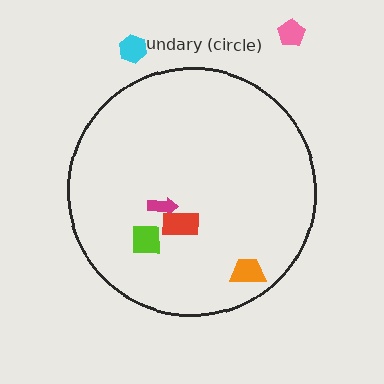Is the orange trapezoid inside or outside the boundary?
Inside.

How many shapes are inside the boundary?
4 inside, 2 outside.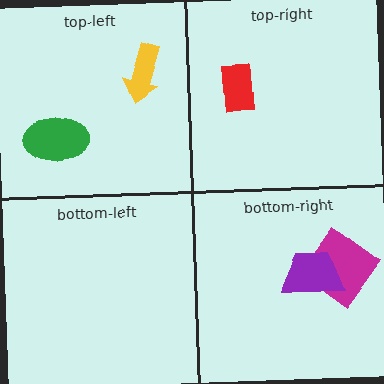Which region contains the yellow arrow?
The top-left region.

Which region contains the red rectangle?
The top-right region.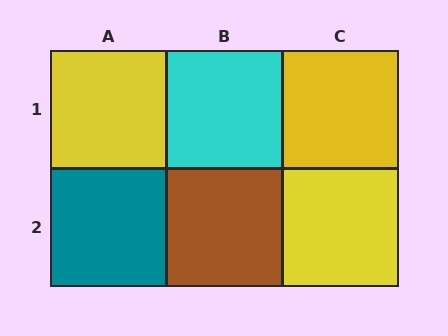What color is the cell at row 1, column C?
Yellow.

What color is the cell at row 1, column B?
Cyan.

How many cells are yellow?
3 cells are yellow.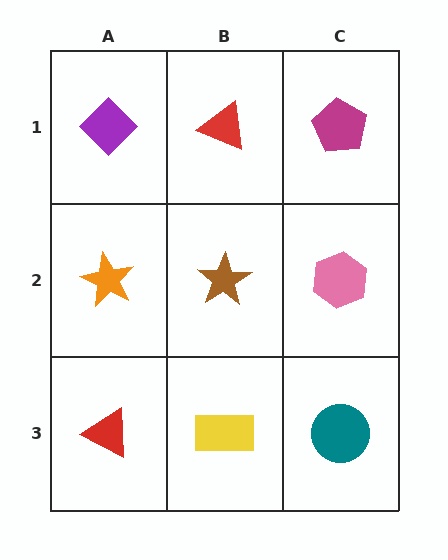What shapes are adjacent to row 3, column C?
A pink hexagon (row 2, column C), a yellow rectangle (row 3, column B).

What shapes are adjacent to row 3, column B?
A brown star (row 2, column B), a red triangle (row 3, column A), a teal circle (row 3, column C).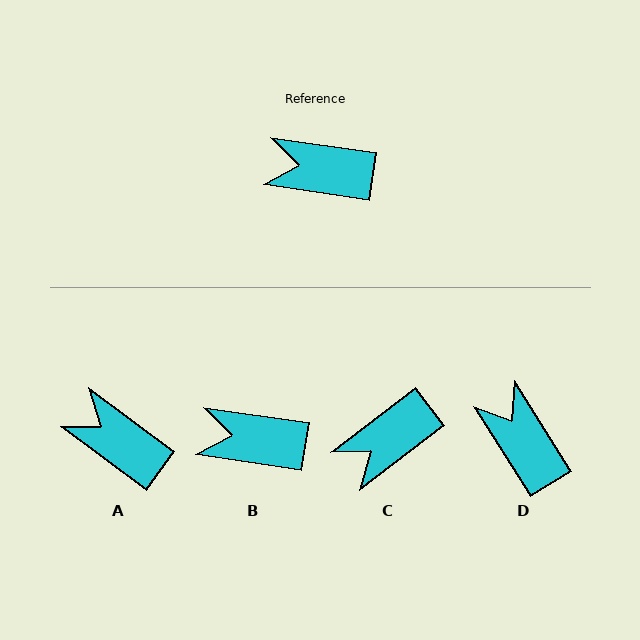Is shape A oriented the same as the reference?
No, it is off by about 28 degrees.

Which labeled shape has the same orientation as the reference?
B.